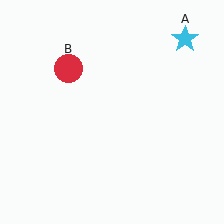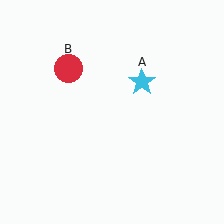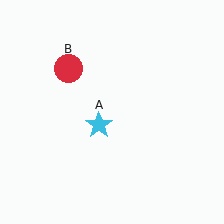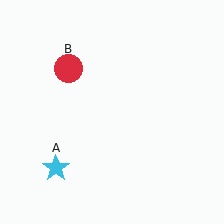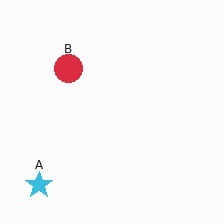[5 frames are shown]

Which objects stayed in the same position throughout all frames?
Red circle (object B) remained stationary.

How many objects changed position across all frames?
1 object changed position: cyan star (object A).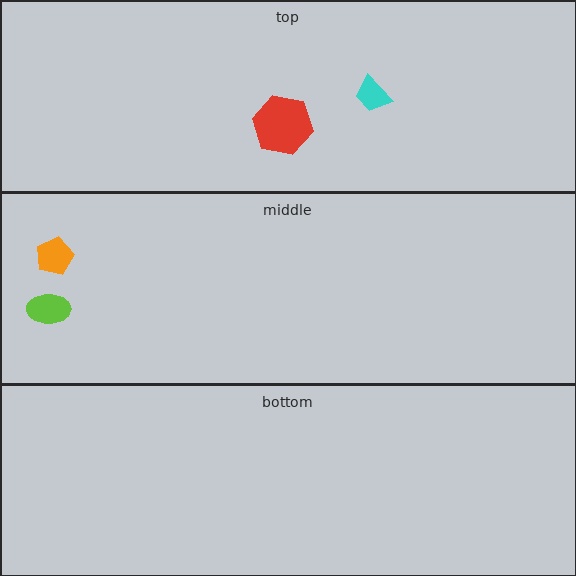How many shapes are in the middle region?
2.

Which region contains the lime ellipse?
The middle region.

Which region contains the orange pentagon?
The middle region.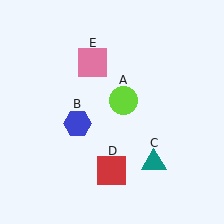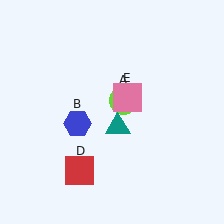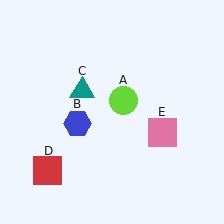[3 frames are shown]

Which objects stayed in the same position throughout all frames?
Lime circle (object A) and blue hexagon (object B) remained stationary.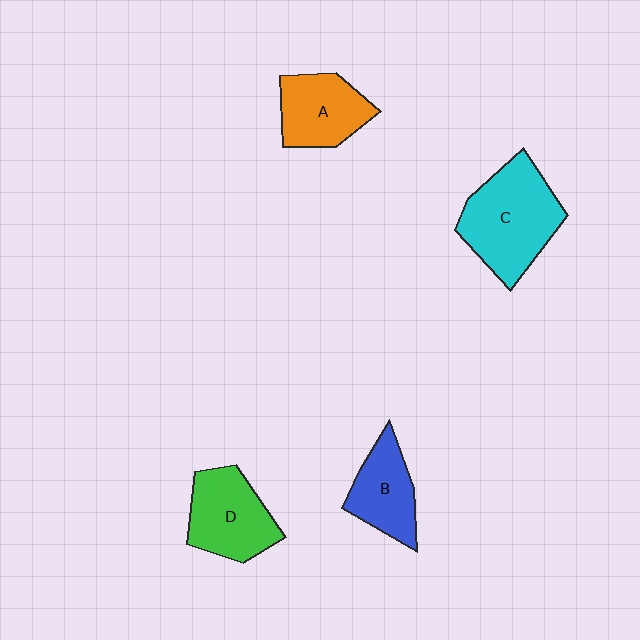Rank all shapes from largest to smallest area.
From largest to smallest: C (cyan), D (green), A (orange), B (blue).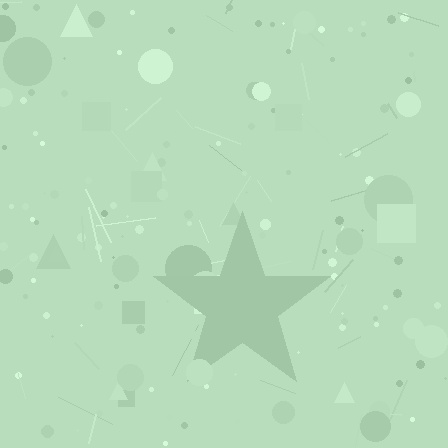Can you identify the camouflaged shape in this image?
The camouflaged shape is a star.